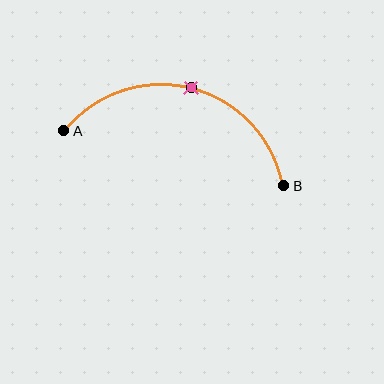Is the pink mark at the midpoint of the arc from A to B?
Yes. The pink mark lies on the arc at equal arc-length from both A and B — it is the arc midpoint.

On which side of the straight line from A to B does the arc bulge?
The arc bulges above the straight line connecting A and B.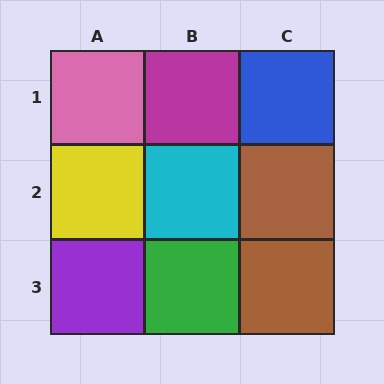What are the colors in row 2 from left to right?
Yellow, cyan, brown.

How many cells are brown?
2 cells are brown.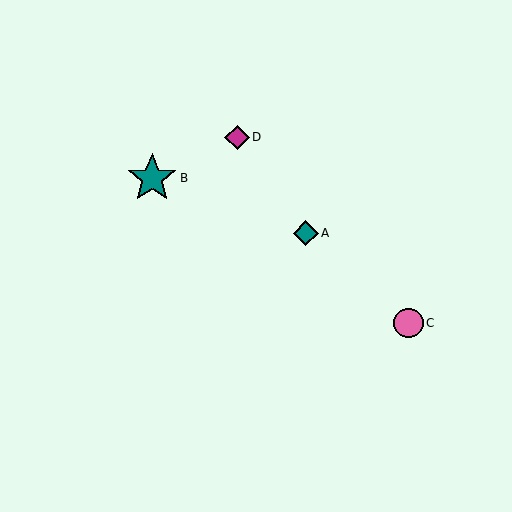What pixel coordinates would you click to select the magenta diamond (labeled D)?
Click at (237, 137) to select the magenta diamond D.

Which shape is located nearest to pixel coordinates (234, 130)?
The magenta diamond (labeled D) at (237, 137) is nearest to that location.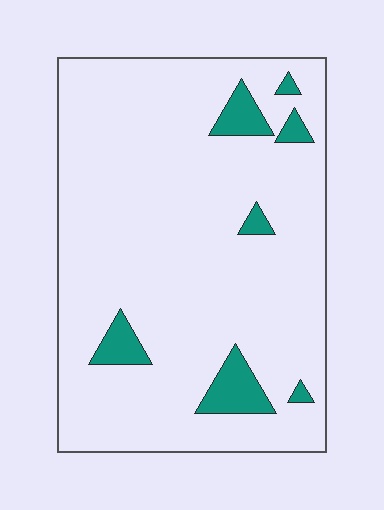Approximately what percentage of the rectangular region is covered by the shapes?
Approximately 10%.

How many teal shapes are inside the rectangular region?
7.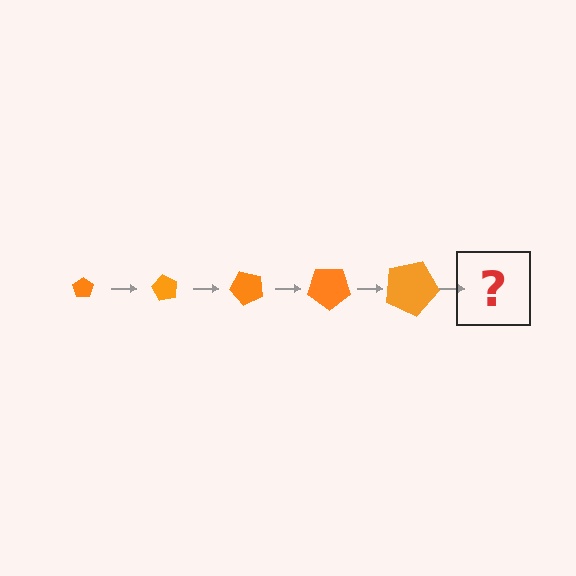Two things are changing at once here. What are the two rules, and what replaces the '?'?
The two rules are that the pentagon grows larger each step and it rotates 60 degrees each step. The '?' should be a pentagon, larger than the previous one and rotated 300 degrees from the start.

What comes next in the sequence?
The next element should be a pentagon, larger than the previous one and rotated 300 degrees from the start.